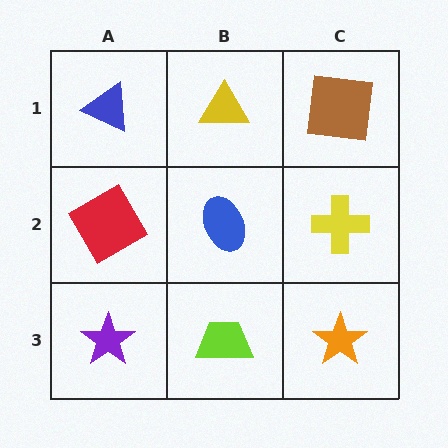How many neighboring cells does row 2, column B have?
4.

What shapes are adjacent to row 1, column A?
A red diamond (row 2, column A), a yellow triangle (row 1, column B).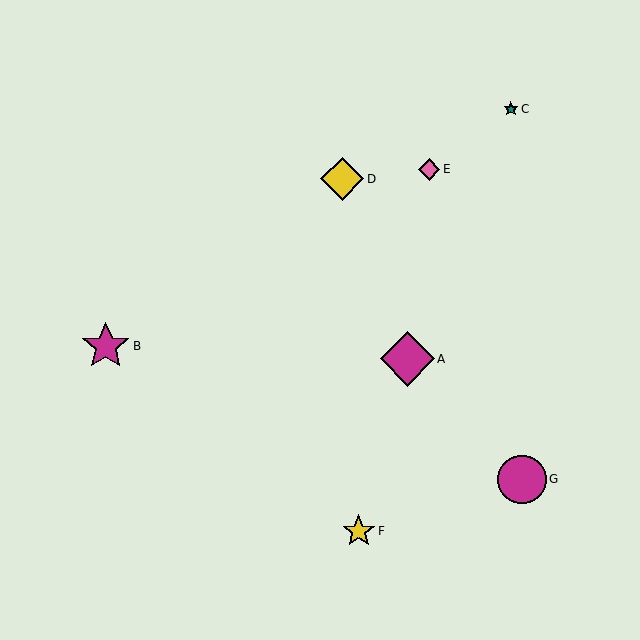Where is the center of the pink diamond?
The center of the pink diamond is at (429, 169).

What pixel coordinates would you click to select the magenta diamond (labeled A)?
Click at (407, 359) to select the magenta diamond A.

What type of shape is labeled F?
Shape F is a yellow star.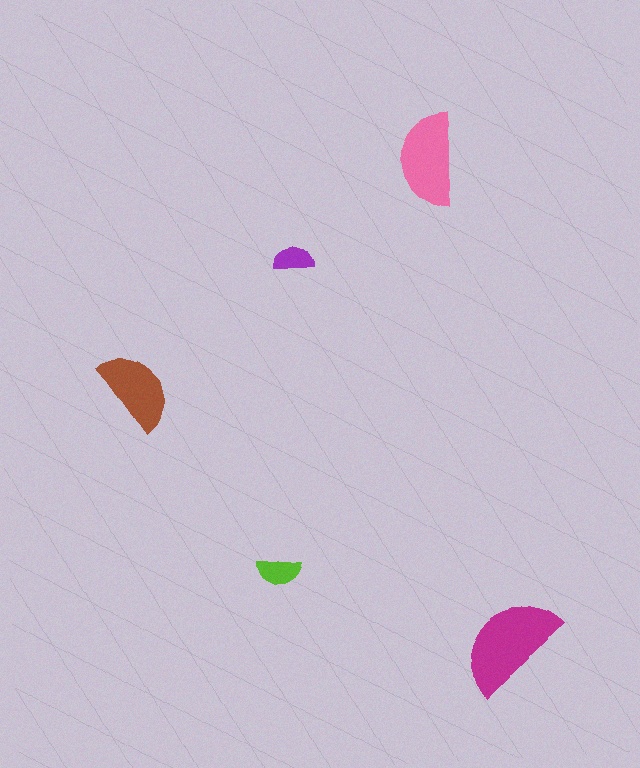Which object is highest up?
The pink semicircle is topmost.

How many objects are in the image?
There are 5 objects in the image.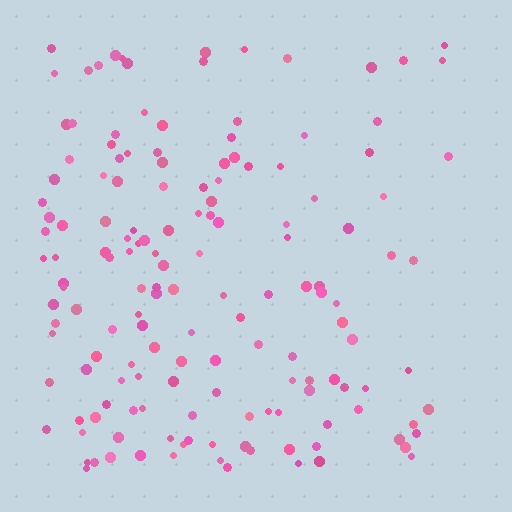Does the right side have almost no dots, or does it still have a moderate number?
Still a moderate number, just noticeably fewer than the left.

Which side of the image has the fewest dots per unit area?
The right.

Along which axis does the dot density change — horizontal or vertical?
Horizontal.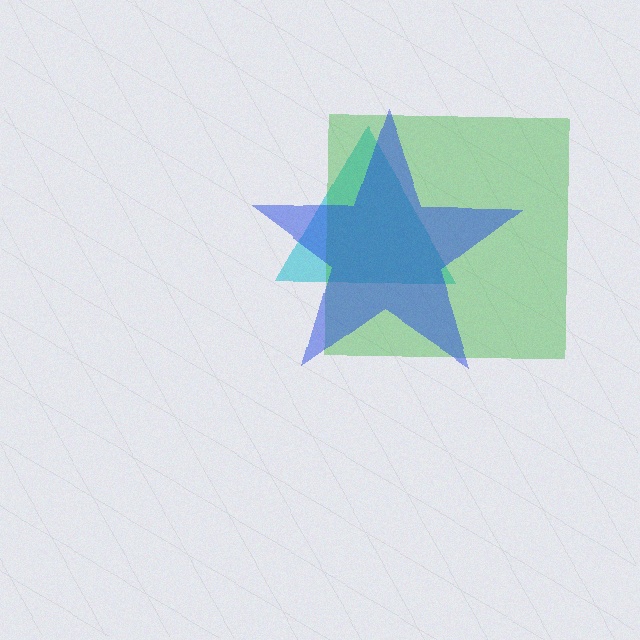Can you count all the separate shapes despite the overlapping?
Yes, there are 3 separate shapes.